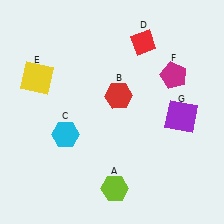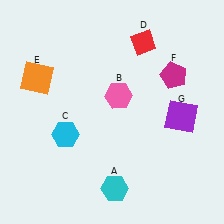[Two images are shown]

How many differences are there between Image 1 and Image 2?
There are 3 differences between the two images.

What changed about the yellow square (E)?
In Image 1, E is yellow. In Image 2, it changed to orange.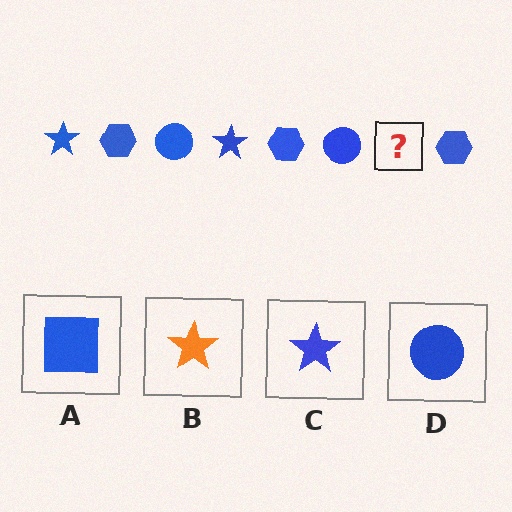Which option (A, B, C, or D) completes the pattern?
C.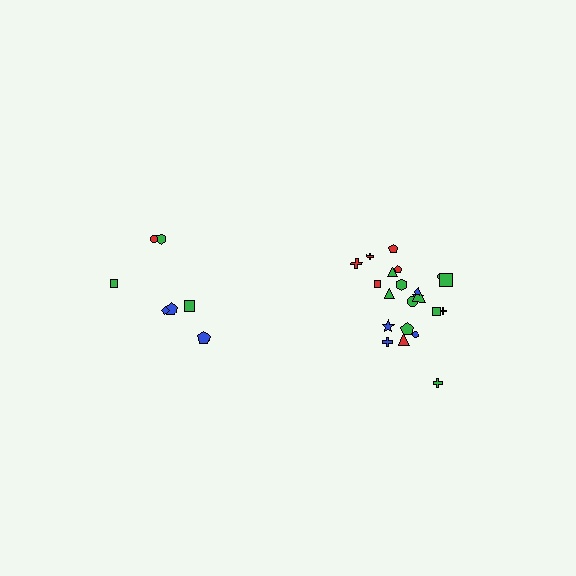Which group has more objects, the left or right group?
The right group.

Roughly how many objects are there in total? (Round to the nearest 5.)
Roughly 30 objects in total.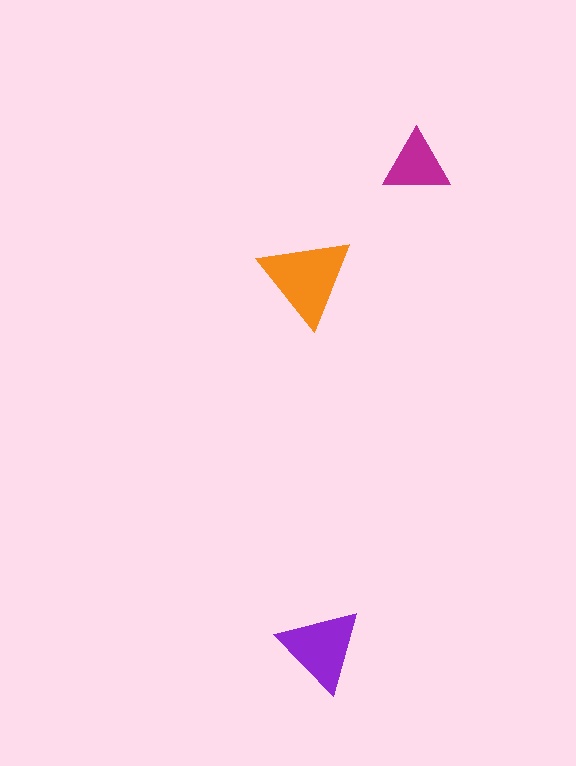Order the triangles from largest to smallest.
the orange one, the purple one, the magenta one.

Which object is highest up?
The magenta triangle is topmost.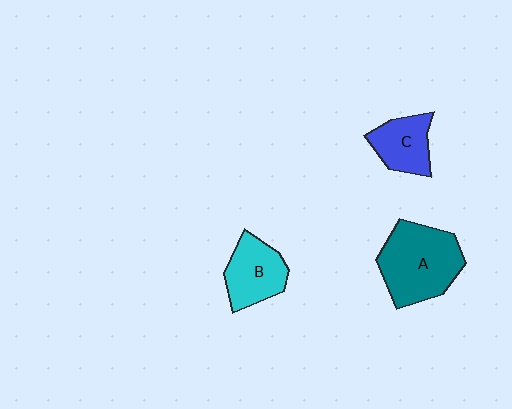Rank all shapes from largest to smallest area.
From largest to smallest: A (teal), B (cyan), C (blue).